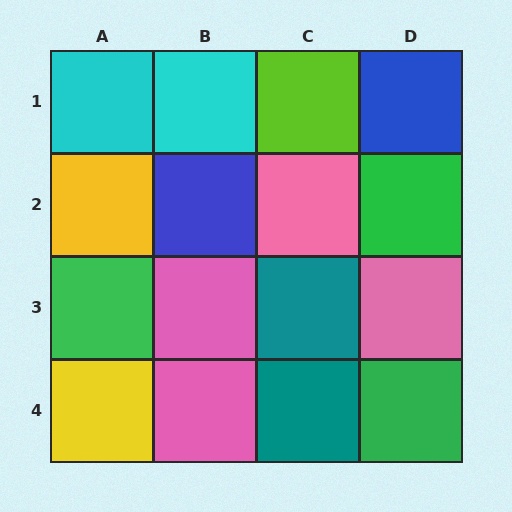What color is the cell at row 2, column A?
Yellow.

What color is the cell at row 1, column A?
Cyan.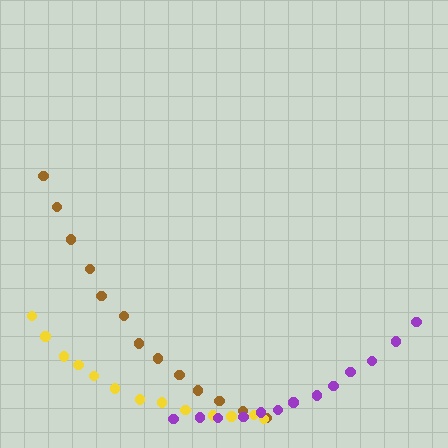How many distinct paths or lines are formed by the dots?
There are 3 distinct paths.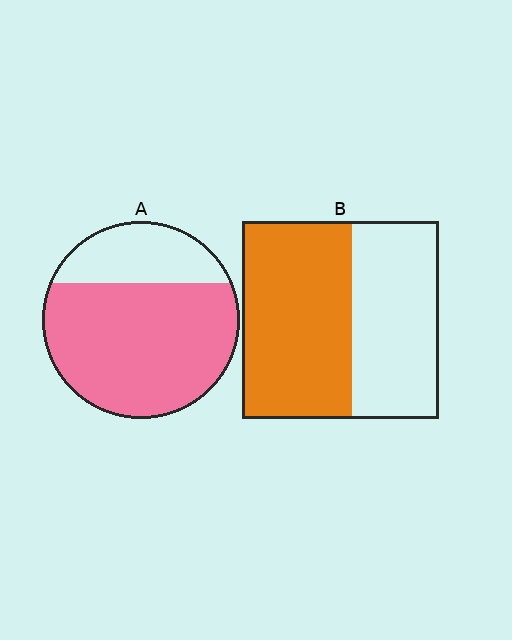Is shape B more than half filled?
Yes.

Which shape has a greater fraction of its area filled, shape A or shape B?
Shape A.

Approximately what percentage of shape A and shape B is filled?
A is approximately 75% and B is approximately 55%.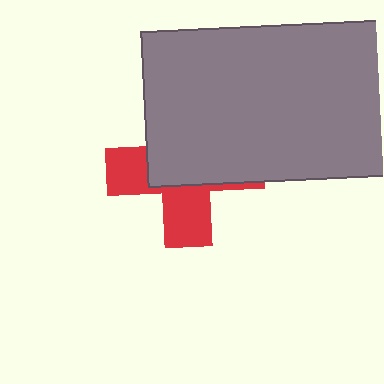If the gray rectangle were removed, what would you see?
You would see the complete red cross.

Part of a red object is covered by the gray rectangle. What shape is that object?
It is a cross.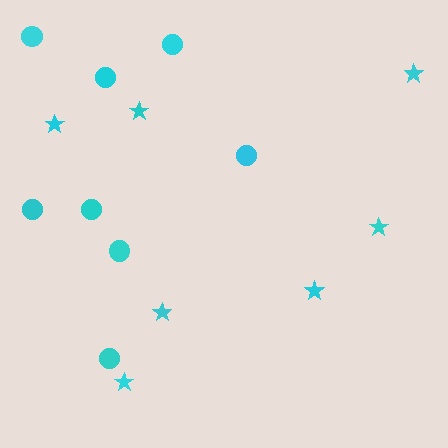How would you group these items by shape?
There are 2 groups: one group of stars (7) and one group of circles (8).